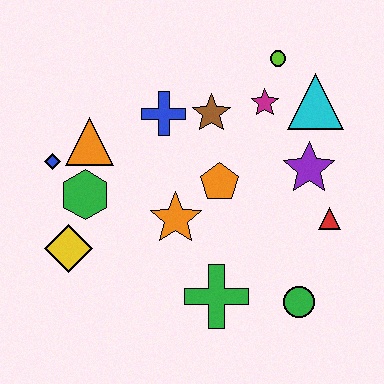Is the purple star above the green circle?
Yes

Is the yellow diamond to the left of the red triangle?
Yes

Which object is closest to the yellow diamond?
The green hexagon is closest to the yellow diamond.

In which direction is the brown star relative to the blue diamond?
The brown star is to the right of the blue diamond.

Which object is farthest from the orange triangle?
The green circle is farthest from the orange triangle.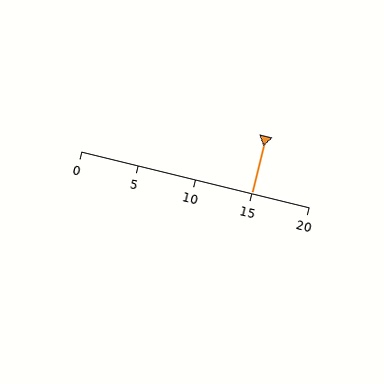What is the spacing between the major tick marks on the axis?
The major ticks are spaced 5 apart.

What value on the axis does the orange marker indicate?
The marker indicates approximately 15.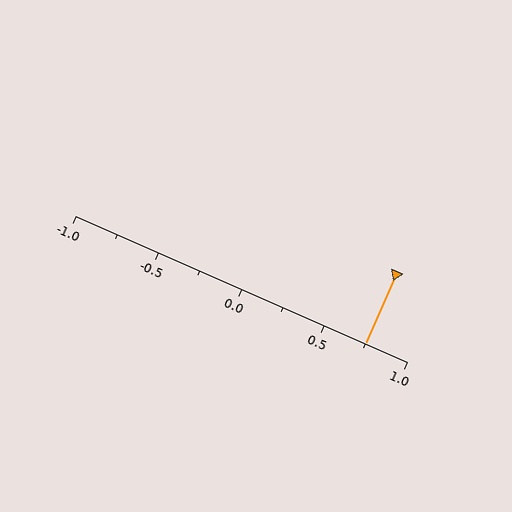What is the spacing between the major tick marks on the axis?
The major ticks are spaced 0.5 apart.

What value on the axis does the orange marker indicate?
The marker indicates approximately 0.75.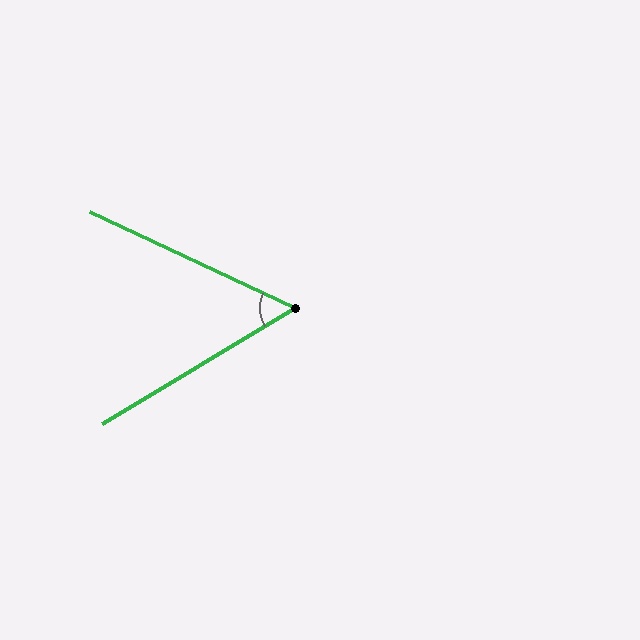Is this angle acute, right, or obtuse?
It is acute.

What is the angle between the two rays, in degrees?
Approximately 56 degrees.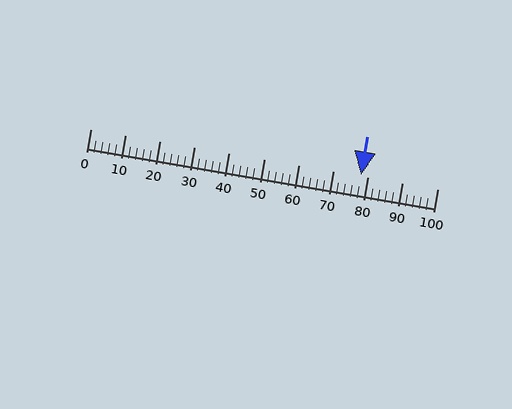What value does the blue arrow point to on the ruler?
The blue arrow points to approximately 78.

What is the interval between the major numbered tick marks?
The major tick marks are spaced 10 units apart.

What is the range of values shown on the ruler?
The ruler shows values from 0 to 100.